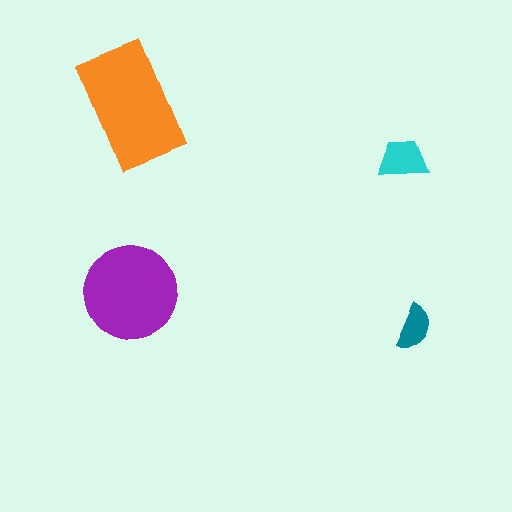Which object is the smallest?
The teal semicircle.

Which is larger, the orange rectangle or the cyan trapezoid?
The orange rectangle.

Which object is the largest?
The orange rectangle.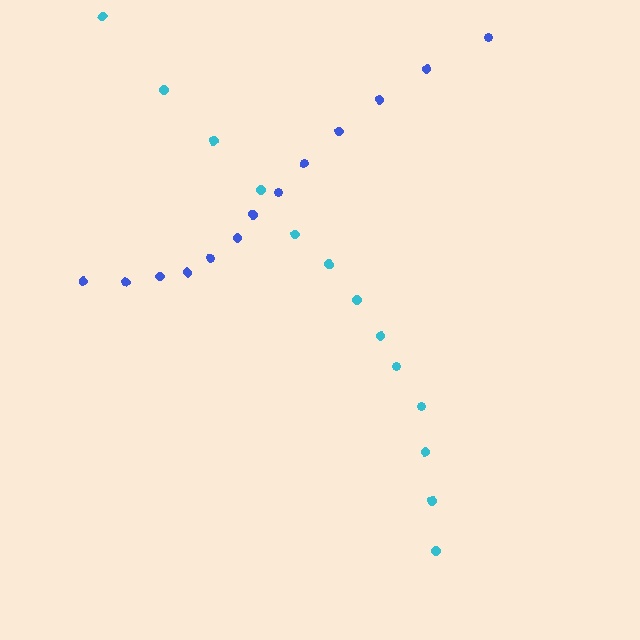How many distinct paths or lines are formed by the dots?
There are 2 distinct paths.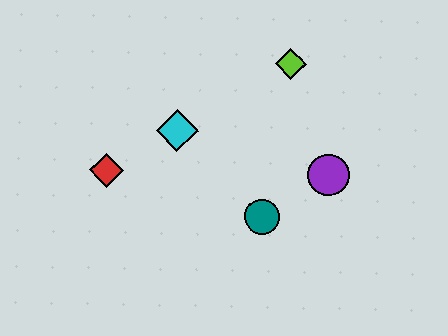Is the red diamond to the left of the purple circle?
Yes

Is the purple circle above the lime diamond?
No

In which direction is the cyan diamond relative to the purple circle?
The cyan diamond is to the left of the purple circle.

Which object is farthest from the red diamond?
The purple circle is farthest from the red diamond.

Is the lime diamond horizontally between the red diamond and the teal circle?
No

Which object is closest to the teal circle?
The purple circle is closest to the teal circle.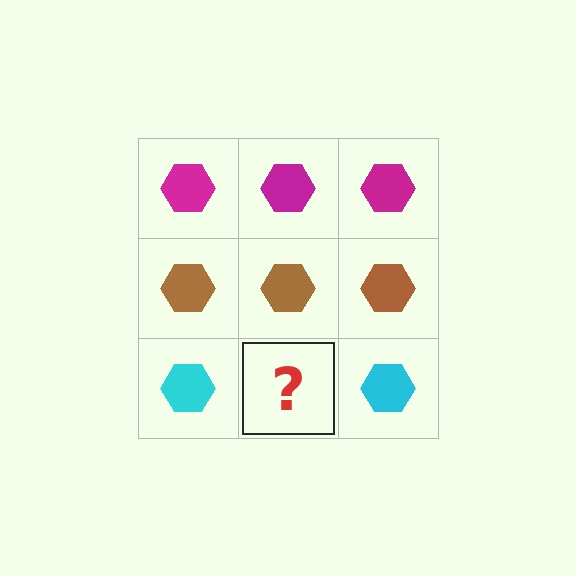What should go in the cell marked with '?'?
The missing cell should contain a cyan hexagon.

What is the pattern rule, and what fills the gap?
The rule is that each row has a consistent color. The gap should be filled with a cyan hexagon.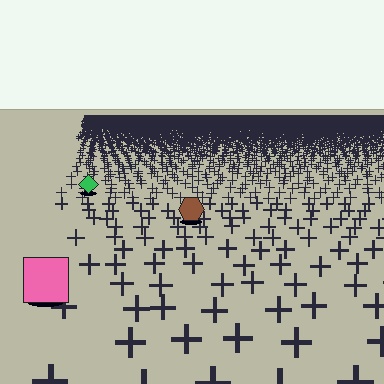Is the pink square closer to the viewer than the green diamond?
Yes. The pink square is closer — you can tell from the texture gradient: the ground texture is coarser near it.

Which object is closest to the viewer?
The pink square is closest. The texture marks near it are larger and more spread out.